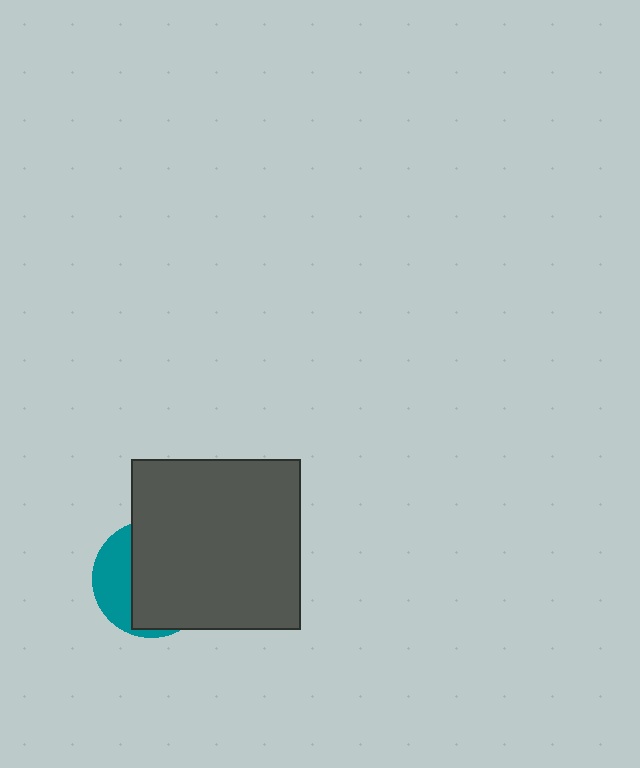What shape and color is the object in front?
The object in front is a dark gray square.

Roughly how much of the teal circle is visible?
A small part of it is visible (roughly 32%).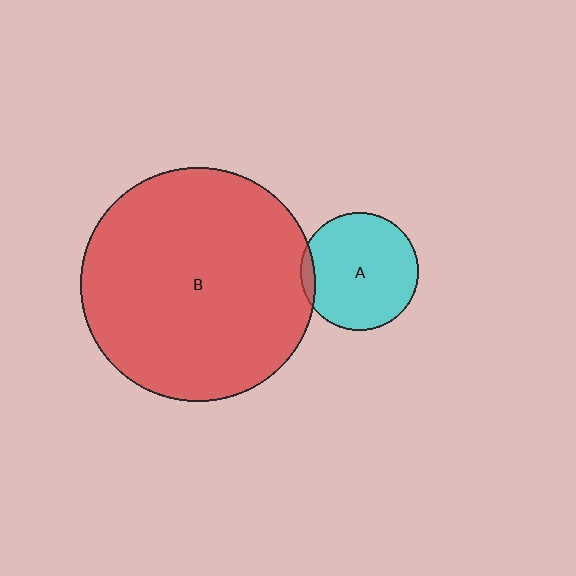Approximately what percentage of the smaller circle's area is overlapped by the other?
Approximately 5%.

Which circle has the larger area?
Circle B (red).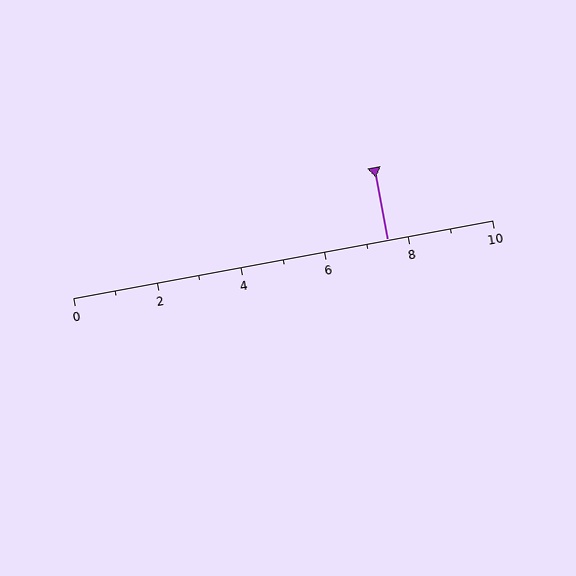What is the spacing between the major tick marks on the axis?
The major ticks are spaced 2 apart.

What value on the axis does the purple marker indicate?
The marker indicates approximately 7.5.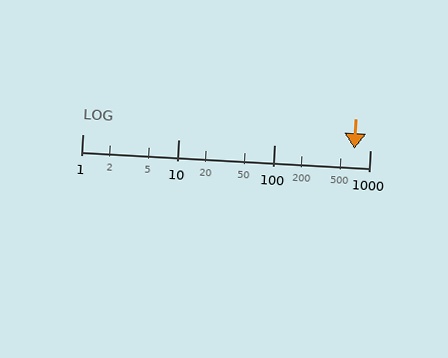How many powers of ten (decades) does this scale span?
The scale spans 3 decades, from 1 to 1000.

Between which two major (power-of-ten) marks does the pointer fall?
The pointer is between 100 and 1000.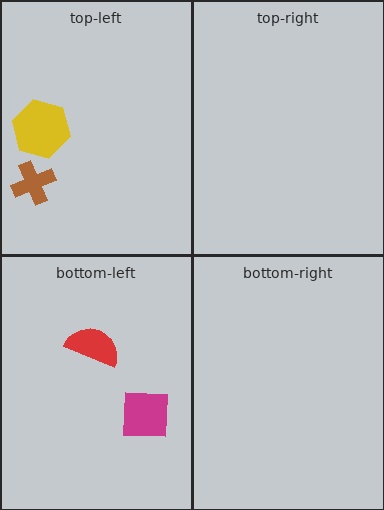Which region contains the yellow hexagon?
The top-left region.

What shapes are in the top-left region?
The yellow hexagon, the brown cross.